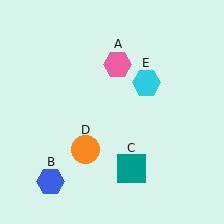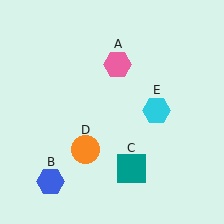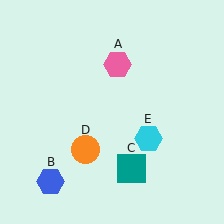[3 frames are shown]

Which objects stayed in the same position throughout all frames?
Pink hexagon (object A) and blue hexagon (object B) and teal square (object C) and orange circle (object D) remained stationary.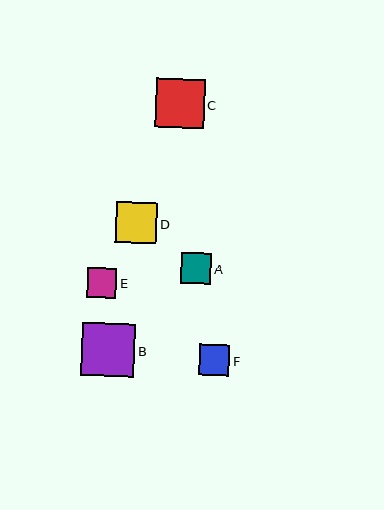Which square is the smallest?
Square E is the smallest with a size of approximately 30 pixels.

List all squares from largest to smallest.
From largest to smallest: B, C, D, F, A, E.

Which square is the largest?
Square B is the largest with a size of approximately 53 pixels.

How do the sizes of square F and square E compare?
Square F and square E are approximately the same size.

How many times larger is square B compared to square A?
Square B is approximately 1.8 times the size of square A.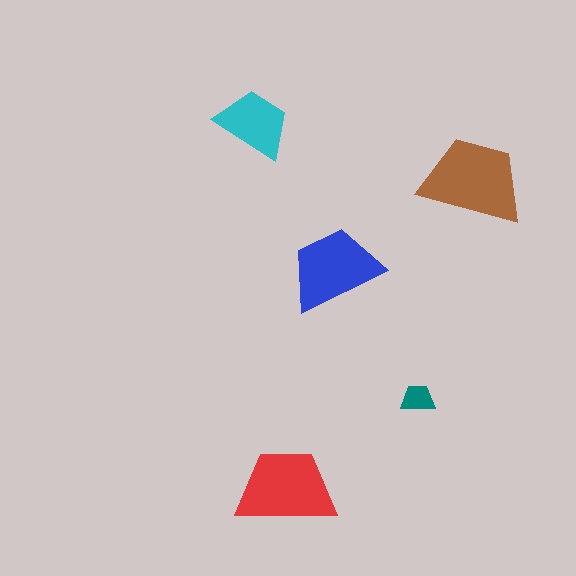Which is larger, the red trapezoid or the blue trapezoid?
The red one.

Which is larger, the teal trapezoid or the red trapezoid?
The red one.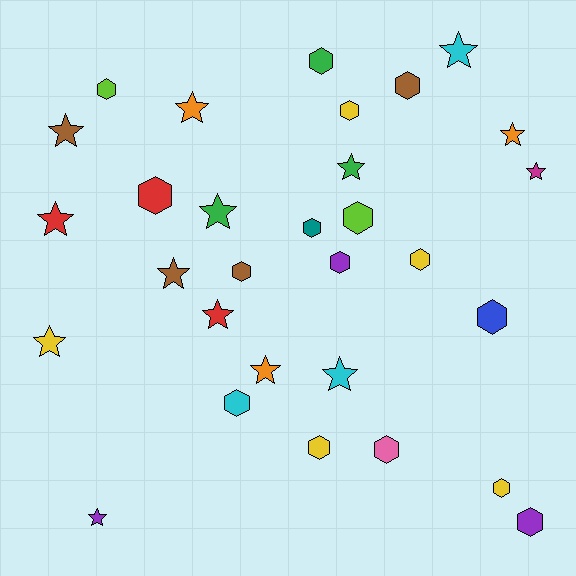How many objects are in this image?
There are 30 objects.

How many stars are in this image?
There are 14 stars.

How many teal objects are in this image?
There is 1 teal object.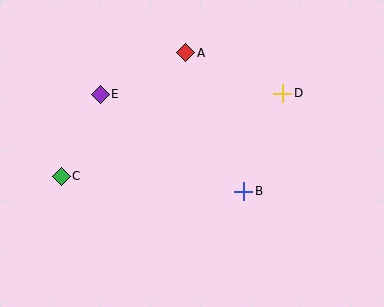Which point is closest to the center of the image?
Point B at (244, 191) is closest to the center.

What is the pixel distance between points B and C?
The distance between B and C is 183 pixels.